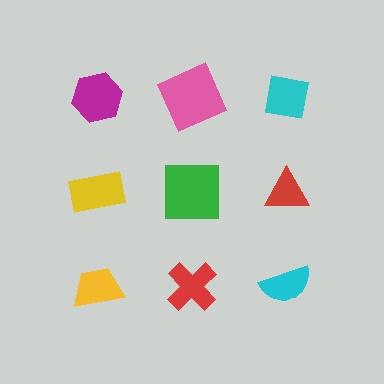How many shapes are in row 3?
3 shapes.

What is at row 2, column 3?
A red triangle.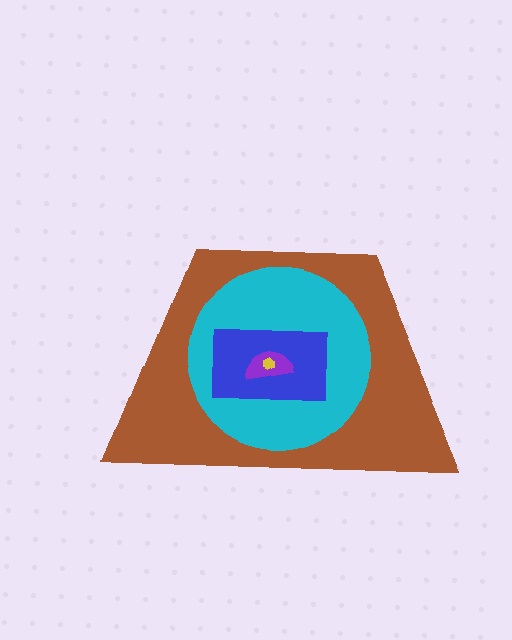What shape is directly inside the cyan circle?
The blue rectangle.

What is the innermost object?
The yellow hexagon.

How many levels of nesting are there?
5.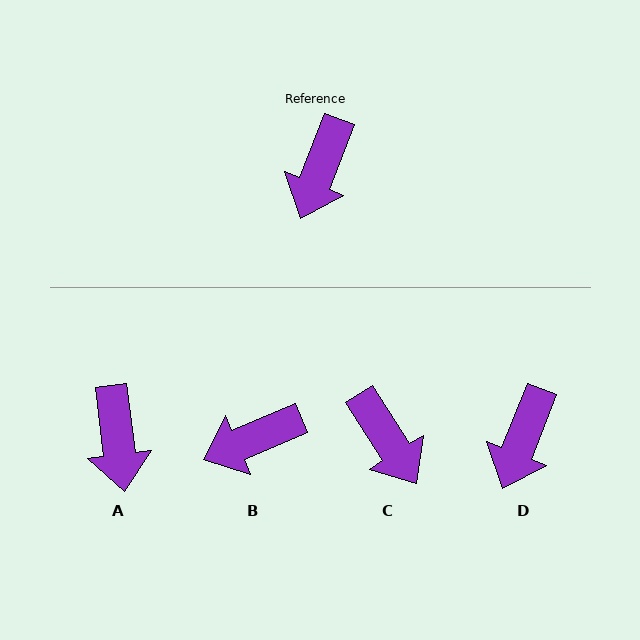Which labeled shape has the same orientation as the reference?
D.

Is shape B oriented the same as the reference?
No, it is off by about 45 degrees.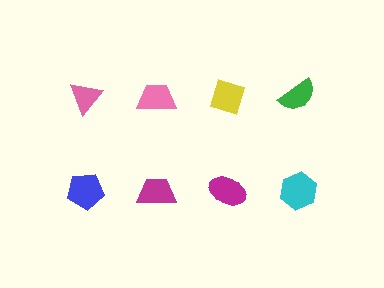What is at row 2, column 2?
A magenta trapezoid.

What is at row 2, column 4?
A cyan hexagon.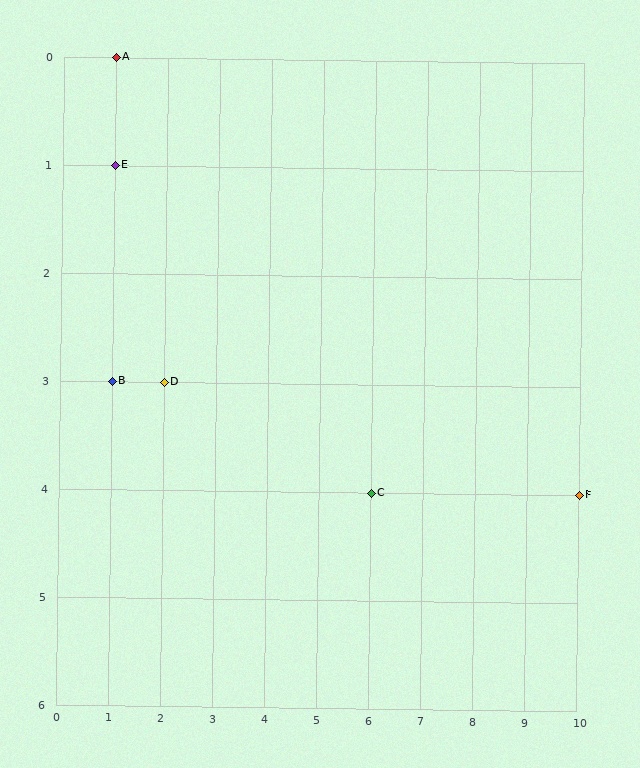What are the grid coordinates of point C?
Point C is at grid coordinates (6, 4).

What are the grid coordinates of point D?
Point D is at grid coordinates (2, 3).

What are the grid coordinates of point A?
Point A is at grid coordinates (1, 0).